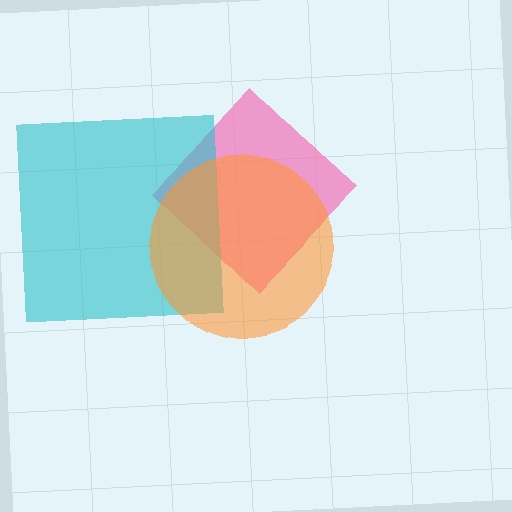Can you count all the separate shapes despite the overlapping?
Yes, there are 3 separate shapes.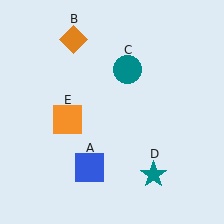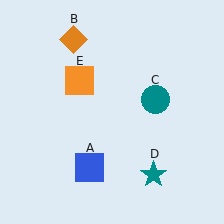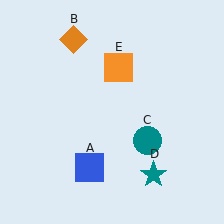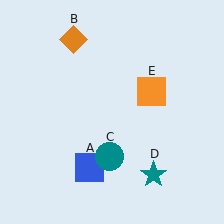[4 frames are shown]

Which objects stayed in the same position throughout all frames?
Blue square (object A) and orange diamond (object B) and teal star (object D) remained stationary.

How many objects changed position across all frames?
2 objects changed position: teal circle (object C), orange square (object E).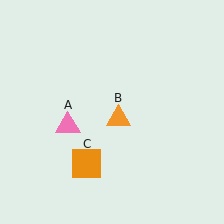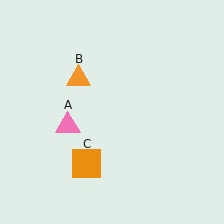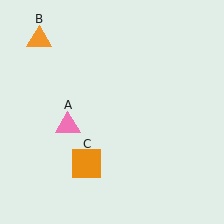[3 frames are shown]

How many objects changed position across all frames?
1 object changed position: orange triangle (object B).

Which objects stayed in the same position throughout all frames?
Pink triangle (object A) and orange square (object C) remained stationary.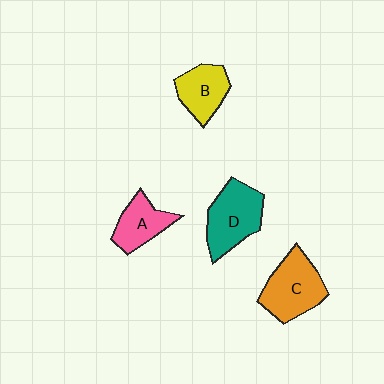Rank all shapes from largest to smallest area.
From largest to smallest: C (orange), D (teal), B (yellow), A (pink).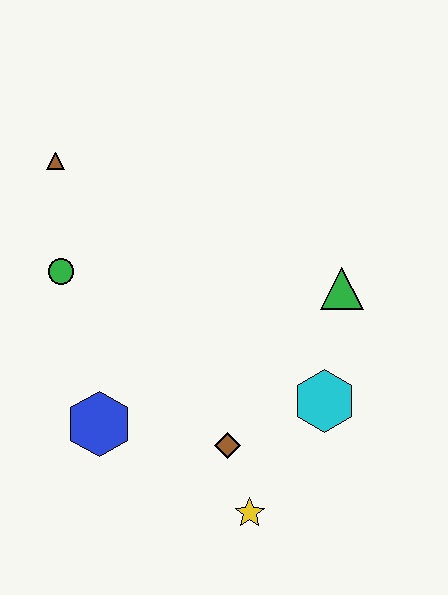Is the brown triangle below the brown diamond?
No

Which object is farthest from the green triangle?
The brown triangle is farthest from the green triangle.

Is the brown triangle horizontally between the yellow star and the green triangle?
No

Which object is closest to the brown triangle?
The green circle is closest to the brown triangle.